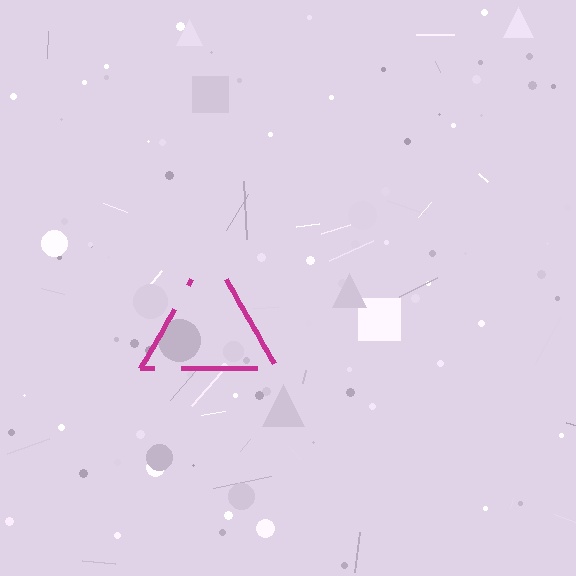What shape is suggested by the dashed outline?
The dashed outline suggests a triangle.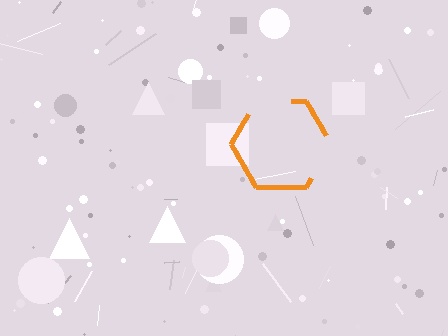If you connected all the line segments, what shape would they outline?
They would outline a hexagon.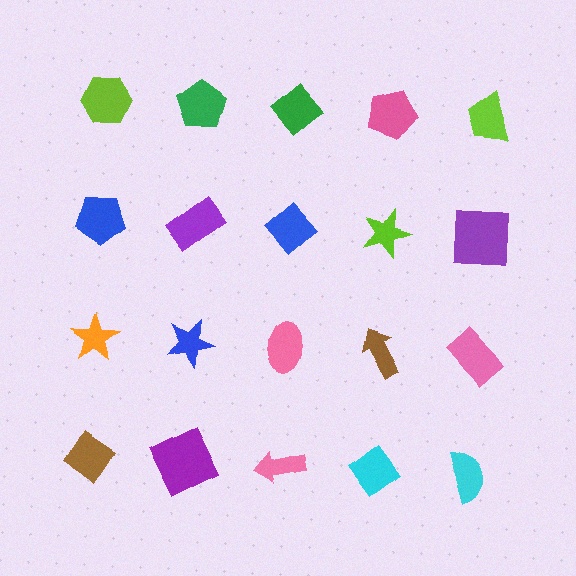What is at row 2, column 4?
A lime star.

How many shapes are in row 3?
5 shapes.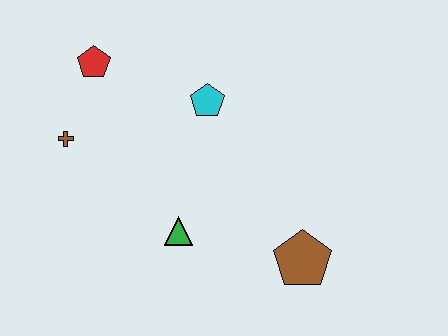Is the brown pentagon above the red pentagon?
No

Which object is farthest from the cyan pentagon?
The brown pentagon is farthest from the cyan pentagon.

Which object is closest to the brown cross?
The red pentagon is closest to the brown cross.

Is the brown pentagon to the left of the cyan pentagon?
No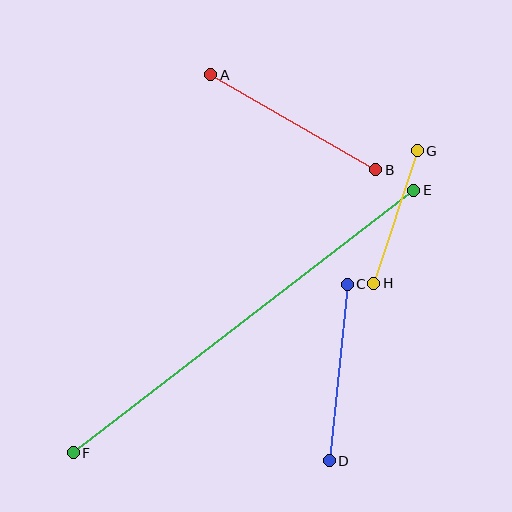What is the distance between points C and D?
The distance is approximately 177 pixels.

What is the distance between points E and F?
The distance is approximately 430 pixels.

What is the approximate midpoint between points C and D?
The midpoint is at approximately (338, 372) pixels.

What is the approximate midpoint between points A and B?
The midpoint is at approximately (293, 122) pixels.